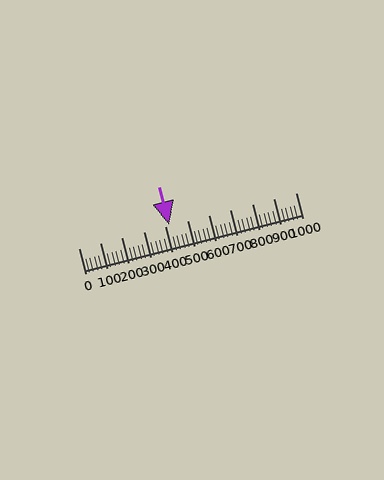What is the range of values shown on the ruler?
The ruler shows values from 0 to 1000.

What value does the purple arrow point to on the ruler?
The purple arrow points to approximately 416.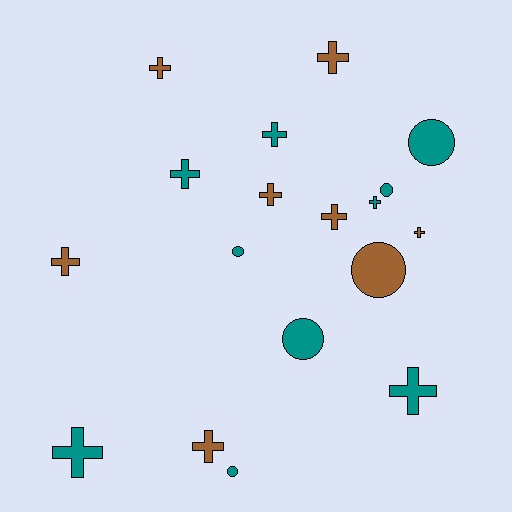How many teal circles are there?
There are 5 teal circles.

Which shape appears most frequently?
Cross, with 12 objects.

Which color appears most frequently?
Teal, with 10 objects.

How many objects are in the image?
There are 18 objects.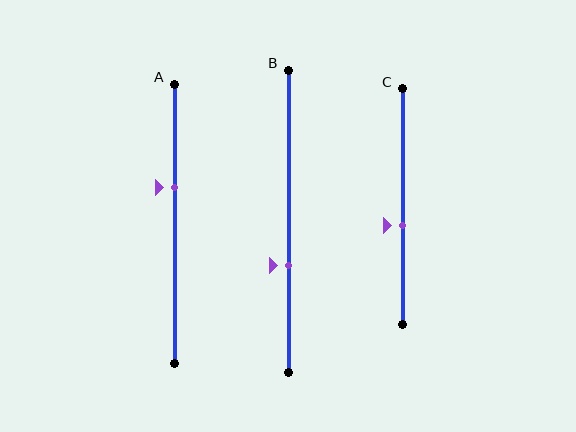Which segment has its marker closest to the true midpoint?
Segment C has its marker closest to the true midpoint.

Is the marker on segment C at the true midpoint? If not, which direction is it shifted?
No, the marker on segment C is shifted downward by about 8% of the segment length.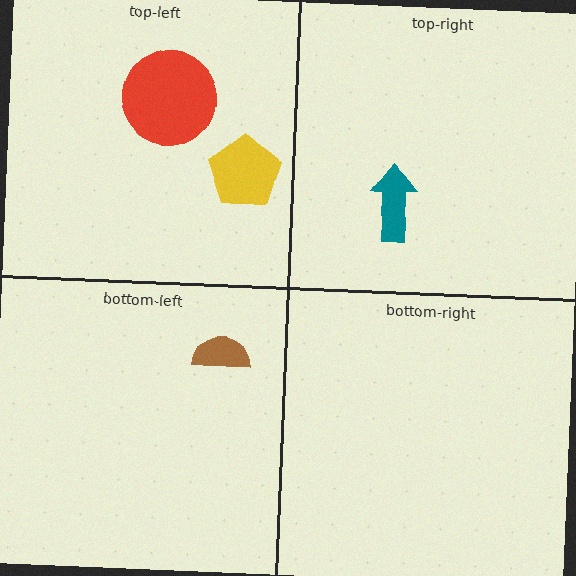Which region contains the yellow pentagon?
The top-left region.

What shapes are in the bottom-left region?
The brown semicircle.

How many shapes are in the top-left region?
2.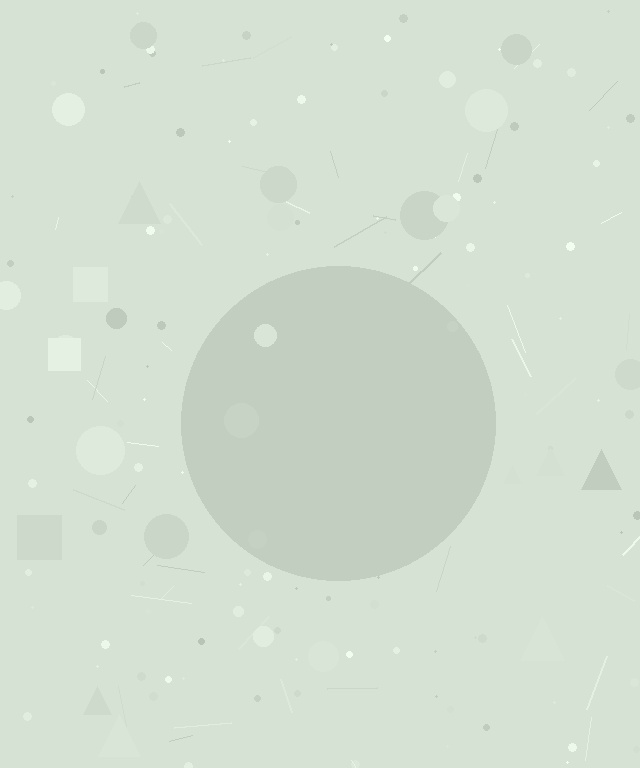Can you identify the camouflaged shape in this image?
The camouflaged shape is a circle.